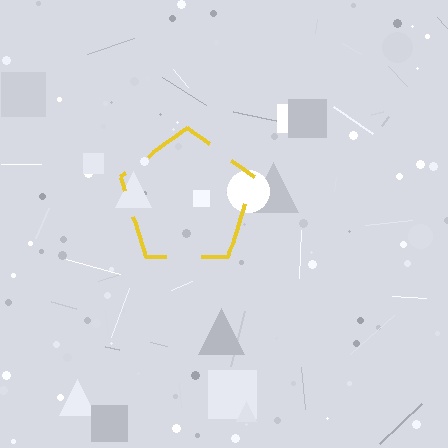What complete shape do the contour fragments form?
The contour fragments form a pentagon.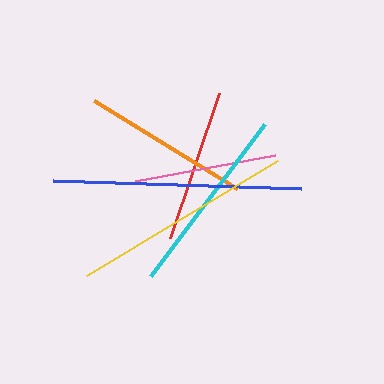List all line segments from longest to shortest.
From longest to shortest: blue, yellow, cyan, orange, red, pink.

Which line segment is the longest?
The blue line is the longest at approximately 249 pixels.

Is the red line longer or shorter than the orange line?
The orange line is longer than the red line.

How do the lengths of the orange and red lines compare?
The orange and red lines are approximately the same length.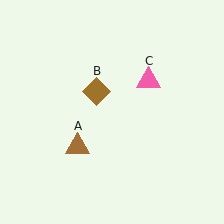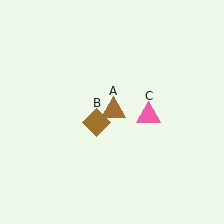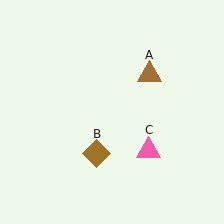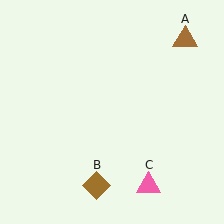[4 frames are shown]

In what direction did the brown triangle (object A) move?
The brown triangle (object A) moved up and to the right.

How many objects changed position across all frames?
3 objects changed position: brown triangle (object A), brown diamond (object B), pink triangle (object C).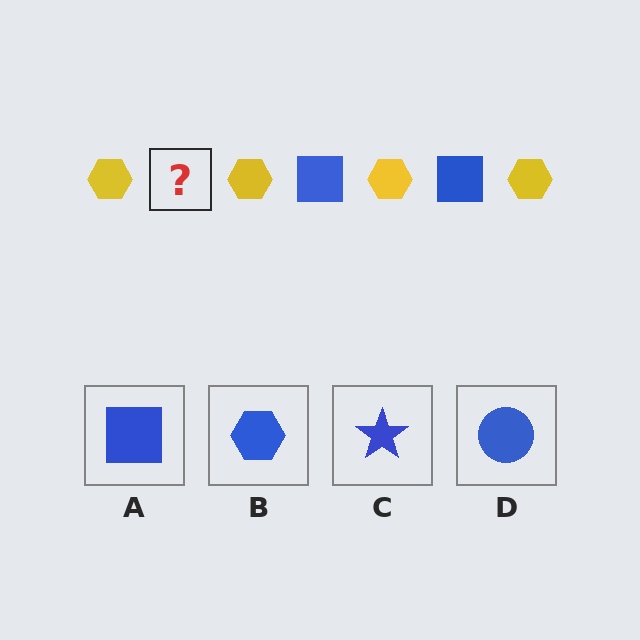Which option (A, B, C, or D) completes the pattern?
A.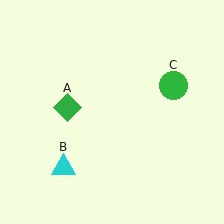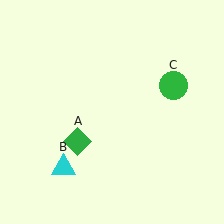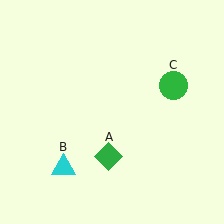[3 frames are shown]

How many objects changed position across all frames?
1 object changed position: green diamond (object A).